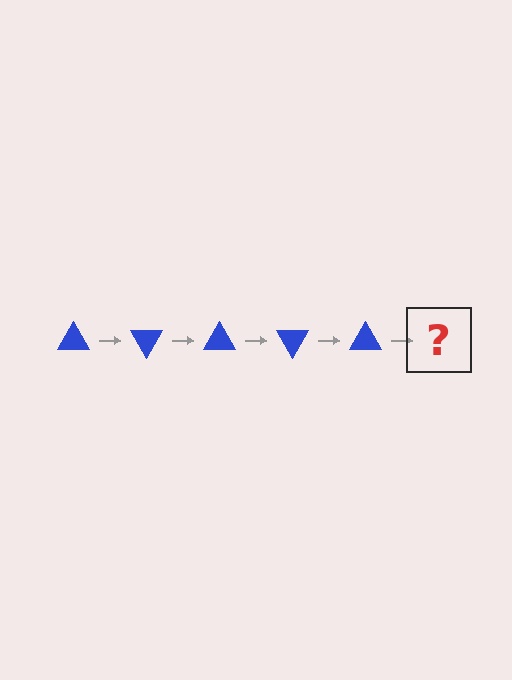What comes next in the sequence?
The next element should be a blue triangle rotated 300 degrees.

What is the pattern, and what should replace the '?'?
The pattern is that the triangle rotates 60 degrees each step. The '?' should be a blue triangle rotated 300 degrees.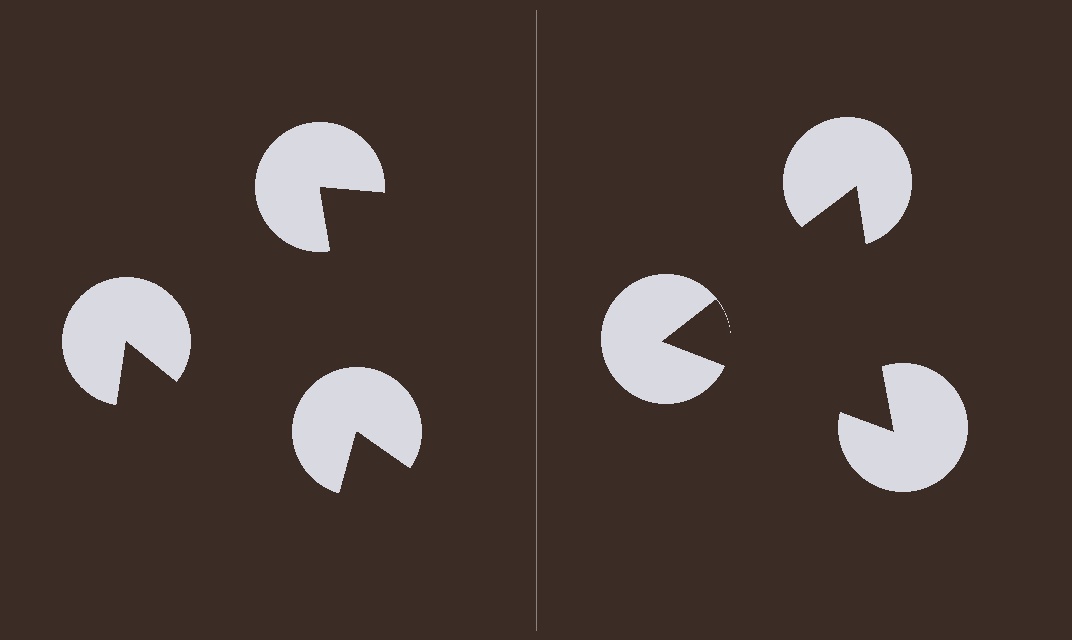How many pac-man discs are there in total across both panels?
6 — 3 on each side.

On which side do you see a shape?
An illusory triangle appears on the right side. On the left side the wedge cuts are rotated, so no coherent shape forms.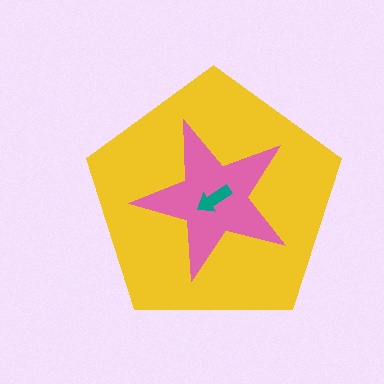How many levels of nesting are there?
3.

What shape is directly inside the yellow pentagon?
The pink star.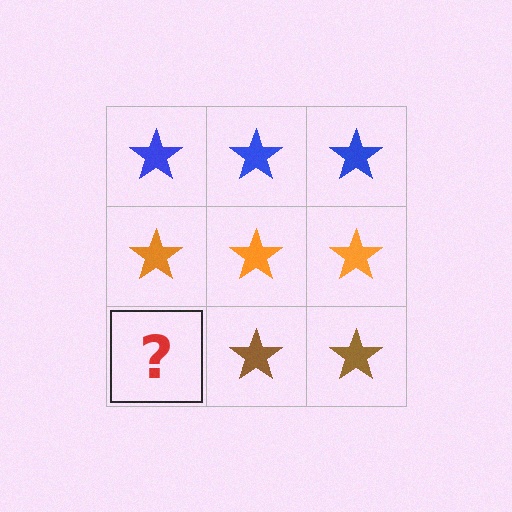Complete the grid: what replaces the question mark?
The question mark should be replaced with a brown star.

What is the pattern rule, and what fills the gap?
The rule is that each row has a consistent color. The gap should be filled with a brown star.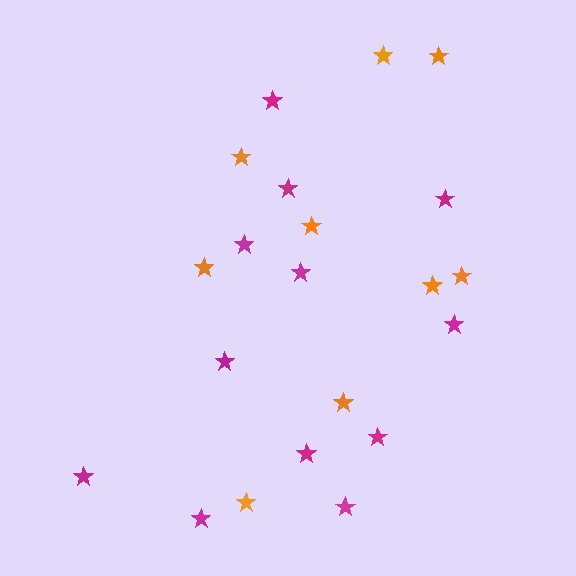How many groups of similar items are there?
There are 2 groups: one group of orange stars (9) and one group of magenta stars (12).